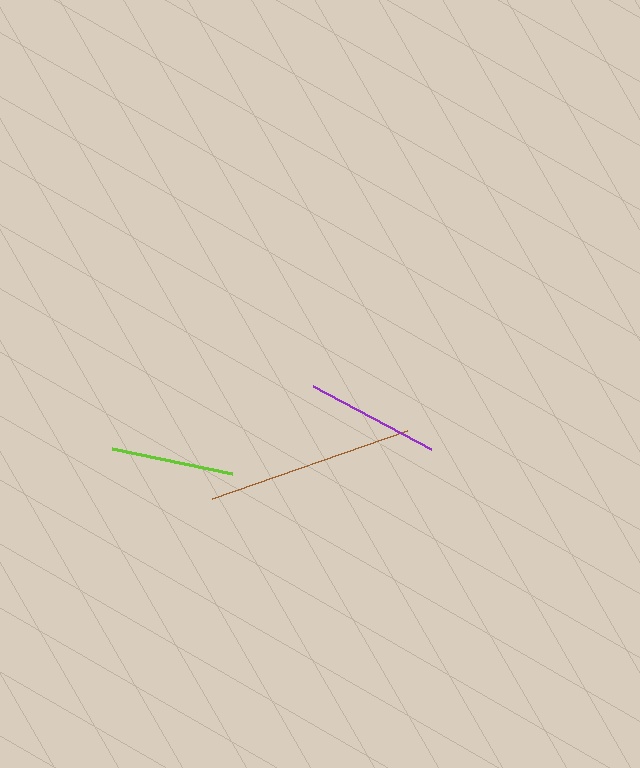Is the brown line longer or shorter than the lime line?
The brown line is longer than the lime line.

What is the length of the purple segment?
The purple segment is approximately 134 pixels long.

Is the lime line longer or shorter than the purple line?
The purple line is longer than the lime line.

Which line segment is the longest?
The brown line is the longest at approximately 207 pixels.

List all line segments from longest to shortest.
From longest to shortest: brown, purple, lime.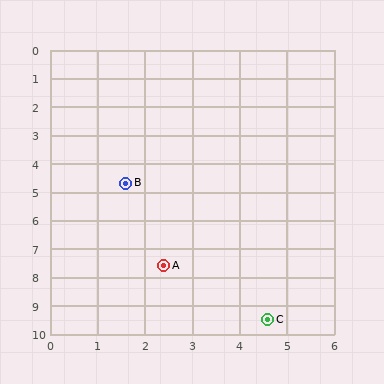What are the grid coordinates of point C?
Point C is at approximately (4.6, 9.5).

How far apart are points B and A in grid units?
Points B and A are about 3.0 grid units apart.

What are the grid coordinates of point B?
Point B is at approximately (1.6, 4.7).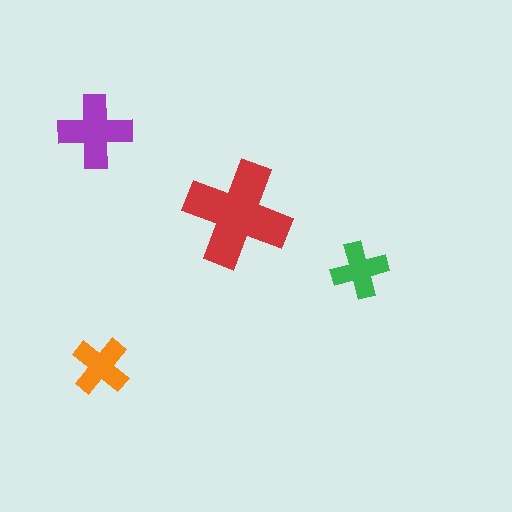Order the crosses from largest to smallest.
the red one, the purple one, the orange one, the green one.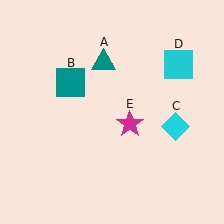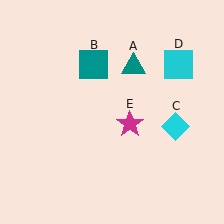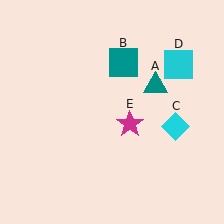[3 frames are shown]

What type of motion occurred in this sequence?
The teal triangle (object A), teal square (object B) rotated clockwise around the center of the scene.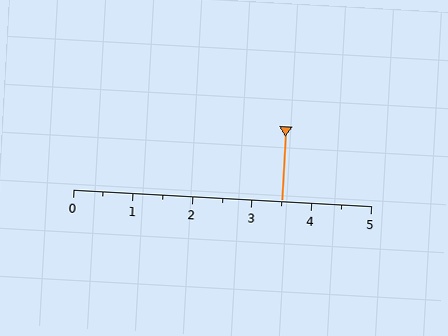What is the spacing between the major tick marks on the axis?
The major ticks are spaced 1 apart.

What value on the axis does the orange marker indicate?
The marker indicates approximately 3.5.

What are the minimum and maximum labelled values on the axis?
The axis runs from 0 to 5.